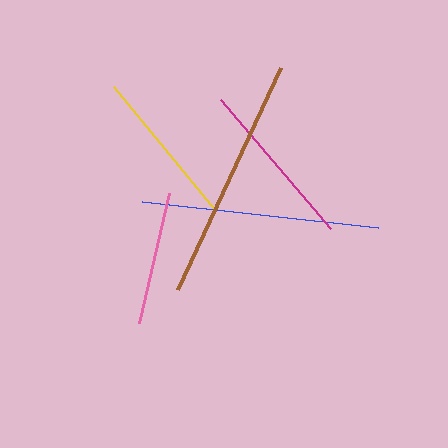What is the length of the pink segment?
The pink segment is approximately 133 pixels long.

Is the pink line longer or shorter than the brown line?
The brown line is longer than the pink line.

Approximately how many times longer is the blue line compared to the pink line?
The blue line is approximately 1.8 times the length of the pink line.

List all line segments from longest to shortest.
From longest to shortest: brown, blue, magenta, yellow, pink.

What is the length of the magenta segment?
The magenta segment is approximately 170 pixels long.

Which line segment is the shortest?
The pink line is the shortest at approximately 133 pixels.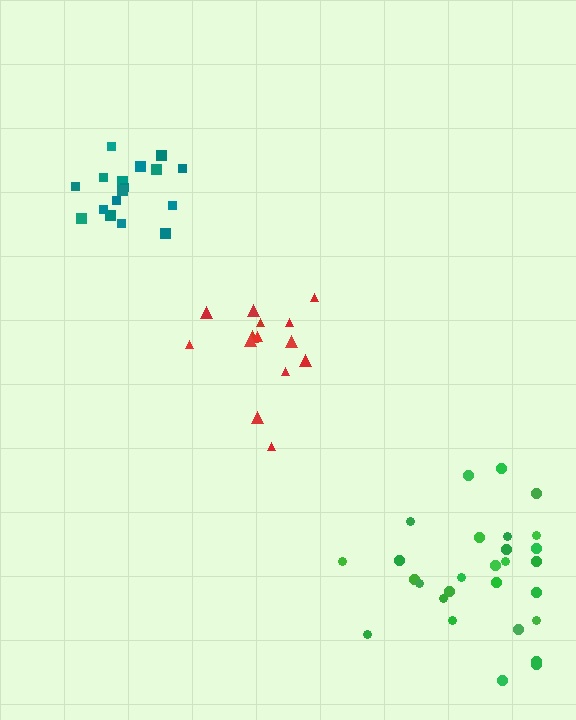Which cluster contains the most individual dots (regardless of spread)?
Green (28).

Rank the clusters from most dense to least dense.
teal, red, green.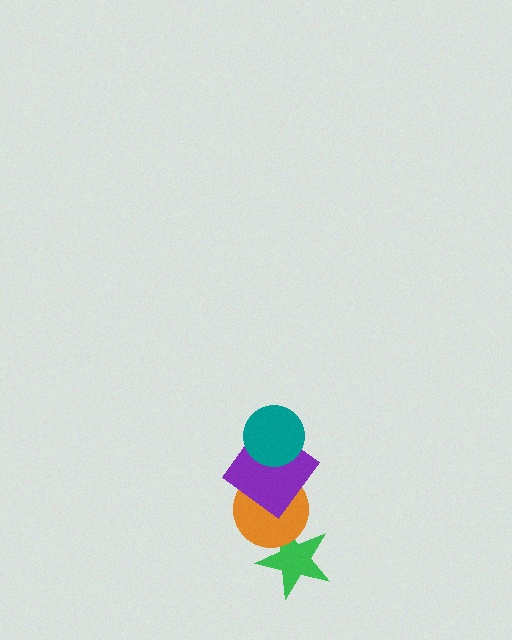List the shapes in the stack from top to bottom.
From top to bottom: the teal circle, the purple diamond, the orange circle, the green star.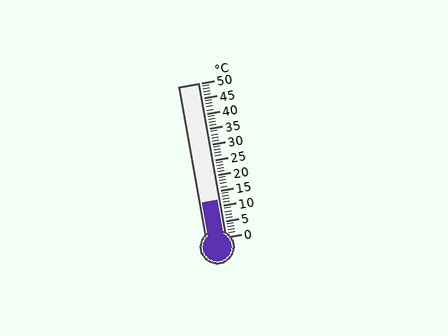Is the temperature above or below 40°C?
The temperature is below 40°C.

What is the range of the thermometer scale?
The thermometer scale ranges from 0°C to 50°C.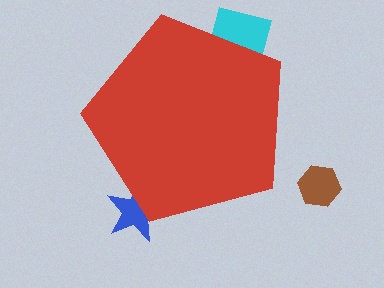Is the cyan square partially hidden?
Yes, the cyan square is partially hidden behind the red pentagon.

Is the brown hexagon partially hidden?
No, the brown hexagon is fully visible.